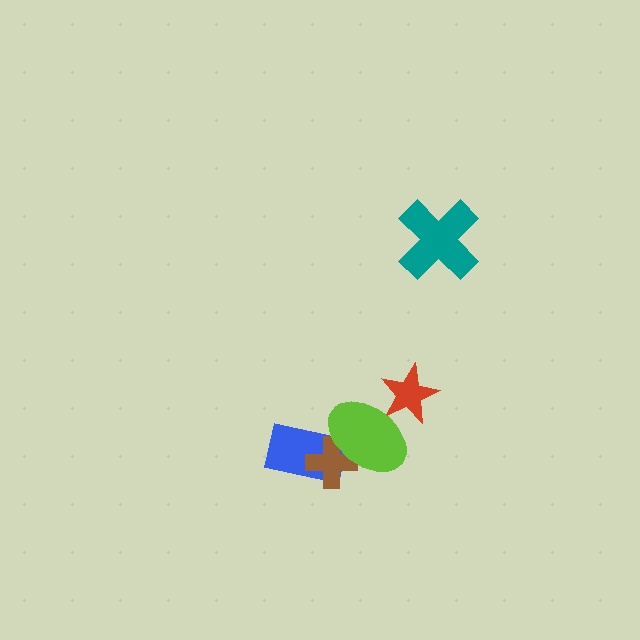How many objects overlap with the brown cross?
2 objects overlap with the brown cross.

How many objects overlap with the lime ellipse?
3 objects overlap with the lime ellipse.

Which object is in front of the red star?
The lime ellipse is in front of the red star.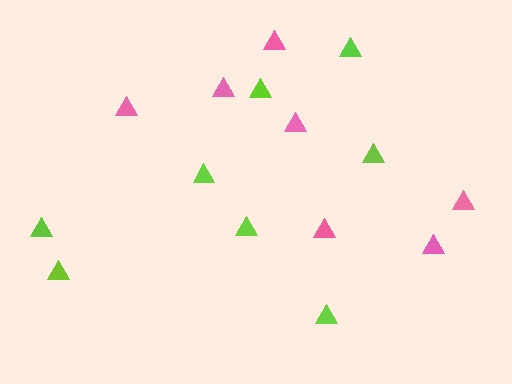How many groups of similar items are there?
There are 2 groups: one group of pink triangles (7) and one group of lime triangles (8).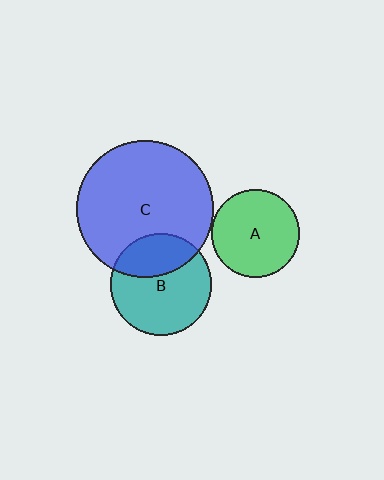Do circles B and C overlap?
Yes.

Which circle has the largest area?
Circle C (blue).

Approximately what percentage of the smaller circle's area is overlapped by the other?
Approximately 30%.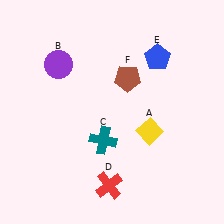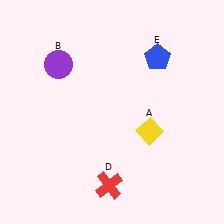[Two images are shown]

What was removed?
The teal cross (C), the brown pentagon (F) were removed in Image 2.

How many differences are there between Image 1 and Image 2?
There are 2 differences between the two images.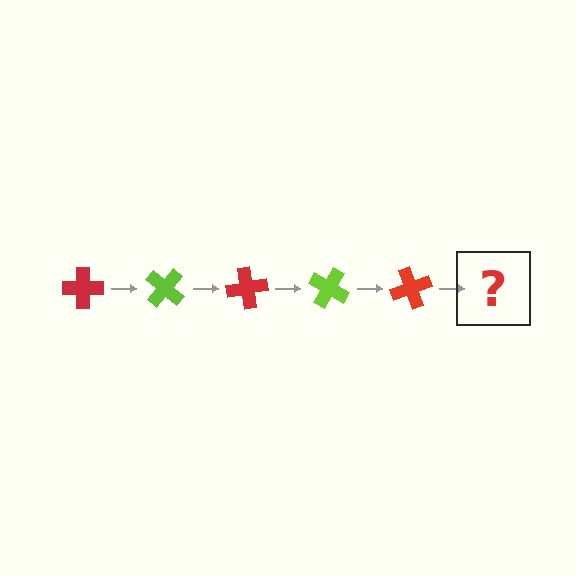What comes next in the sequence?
The next element should be a lime cross, rotated 200 degrees from the start.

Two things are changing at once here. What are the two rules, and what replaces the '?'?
The two rules are that it rotates 40 degrees each step and the color cycles through red and lime. The '?' should be a lime cross, rotated 200 degrees from the start.